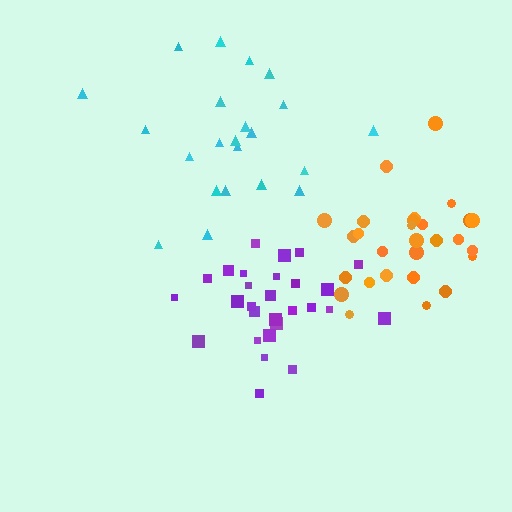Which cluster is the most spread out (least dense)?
Cyan.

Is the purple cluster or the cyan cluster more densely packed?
Purple.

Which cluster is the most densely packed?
Orange.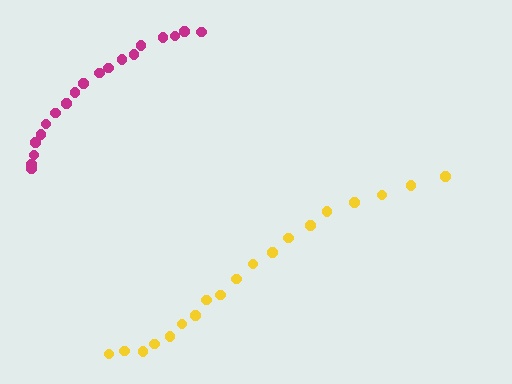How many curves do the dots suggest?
There are 2 distinct paths.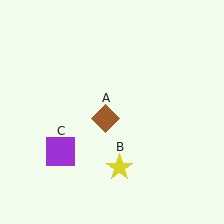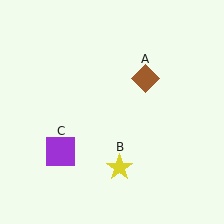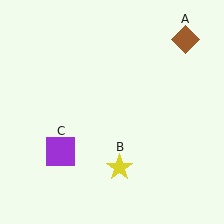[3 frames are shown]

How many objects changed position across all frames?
1 object changed position: brown diamond (object A).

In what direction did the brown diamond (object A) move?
The brown diamond (object A) moved up and to the right.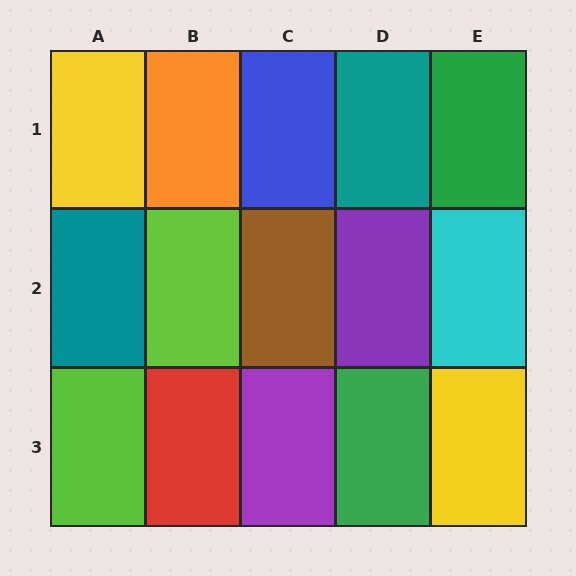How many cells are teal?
2 cells are teal.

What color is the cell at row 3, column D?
Green.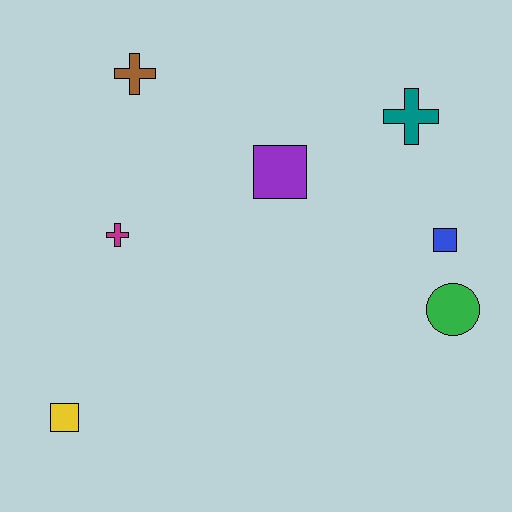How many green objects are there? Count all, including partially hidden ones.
There is 1 green object.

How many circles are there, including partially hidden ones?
There is 1 circle.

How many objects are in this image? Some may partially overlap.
There are 7 objects.